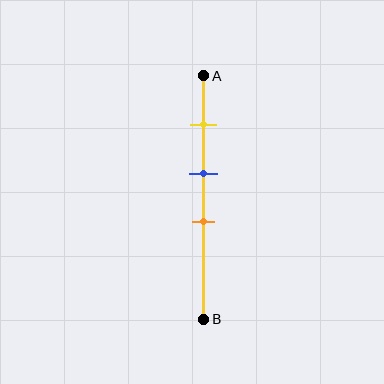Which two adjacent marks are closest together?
The blue and orange marks are the closest adjacent pair.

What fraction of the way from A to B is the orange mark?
The orange mark is approximately 60% (0.6) of the way from A to B.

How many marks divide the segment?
There are 3 marks dividing the segment.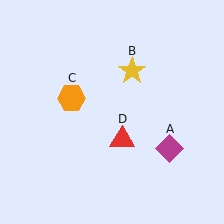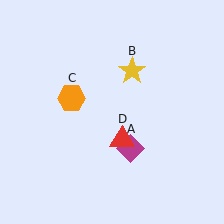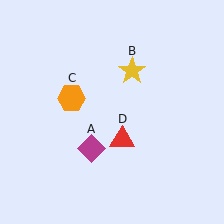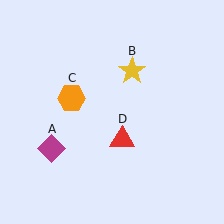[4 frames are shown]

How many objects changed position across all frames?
1 object changed position: magenta diamond (object A).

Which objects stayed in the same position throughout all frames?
Yellow star (object B) and orange hexagon (object C) and red triangle (object D) remained stationary.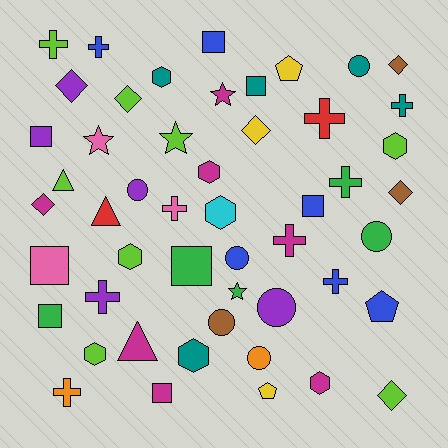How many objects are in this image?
There are 50 objects.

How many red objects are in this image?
There are 2 red objects.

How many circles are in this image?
There are 7 circles.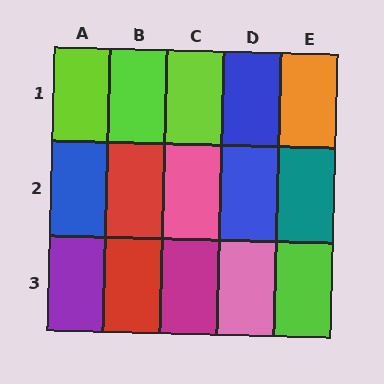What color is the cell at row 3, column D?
Pink.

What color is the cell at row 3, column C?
Magenta.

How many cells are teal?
1 cell is teal.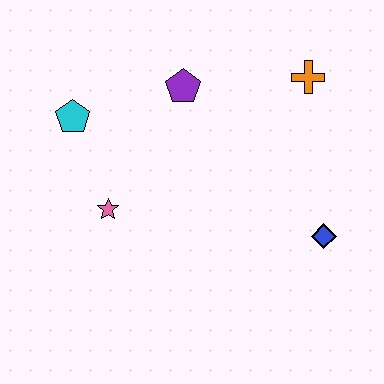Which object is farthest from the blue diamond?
The cyan pentagon is farthest from the blue diamond.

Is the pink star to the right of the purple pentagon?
No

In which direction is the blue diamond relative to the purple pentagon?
The blue diamond is below the purple pentagon.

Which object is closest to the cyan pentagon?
The pink star is closest to the cyan pentagon.